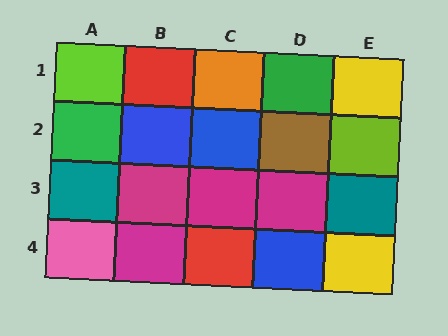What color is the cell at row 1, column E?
Yellow.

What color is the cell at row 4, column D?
Blue.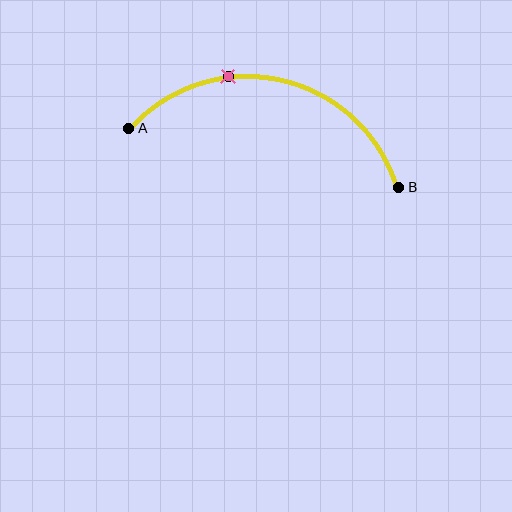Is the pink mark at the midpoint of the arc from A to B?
No. The pink mark lies on the arc but is closer to endpoint A. The arc midpoint would be at the point on the curve equidistant along the arc from both A and B.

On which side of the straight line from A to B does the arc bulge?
The arc bulges above the straight line connecting A and B.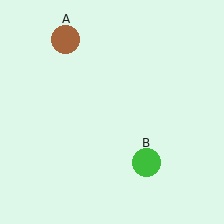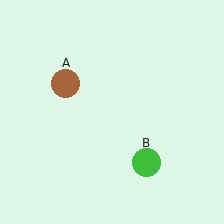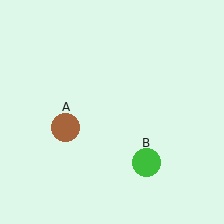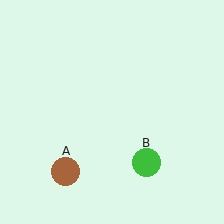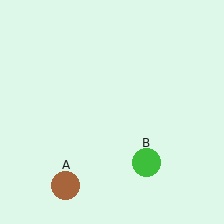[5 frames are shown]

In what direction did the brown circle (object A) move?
The brown circle (object A) moved down.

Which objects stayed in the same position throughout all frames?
Green circle (object B) remained stationary.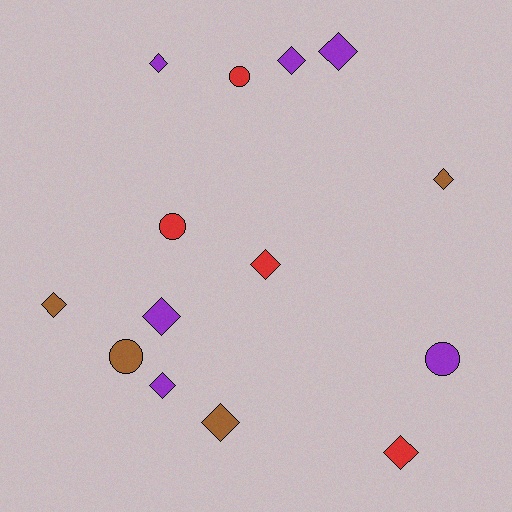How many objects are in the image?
There are 14 objects.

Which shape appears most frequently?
Diamond, with 10 objects.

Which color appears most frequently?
Purple, with 6 objects.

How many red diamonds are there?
There are 2 red diamonds.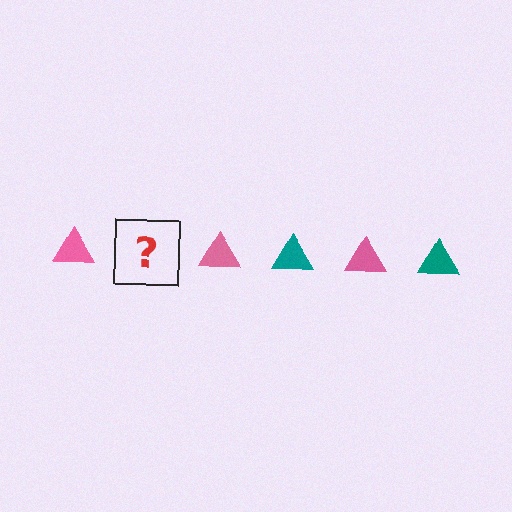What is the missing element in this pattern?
The missing element is a teal triangle.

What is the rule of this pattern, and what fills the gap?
The rule is that the pattern cycles through pink, teal triangles. The gap should be filled with a teal triangle.